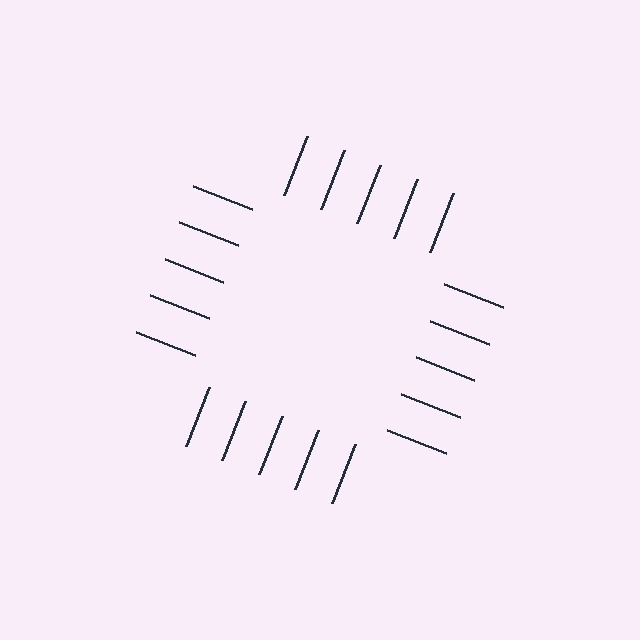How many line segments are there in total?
20 — 5 along each of the 4 edges.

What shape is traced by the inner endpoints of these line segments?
An illusory square — the line segments terminate on its edges but no continuous stroke is drawn.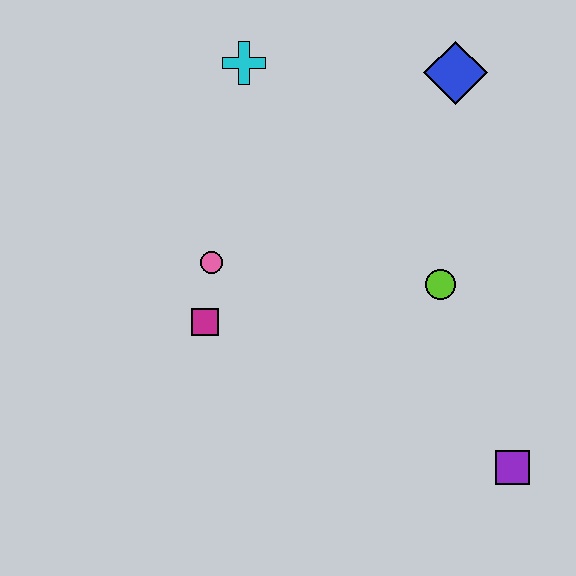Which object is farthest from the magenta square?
The blue diamond is farthest from the magenta square.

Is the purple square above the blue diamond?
No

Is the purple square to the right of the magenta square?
Yes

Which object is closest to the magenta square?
The pink circle is closest to the magenta square.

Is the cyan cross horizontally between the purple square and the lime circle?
No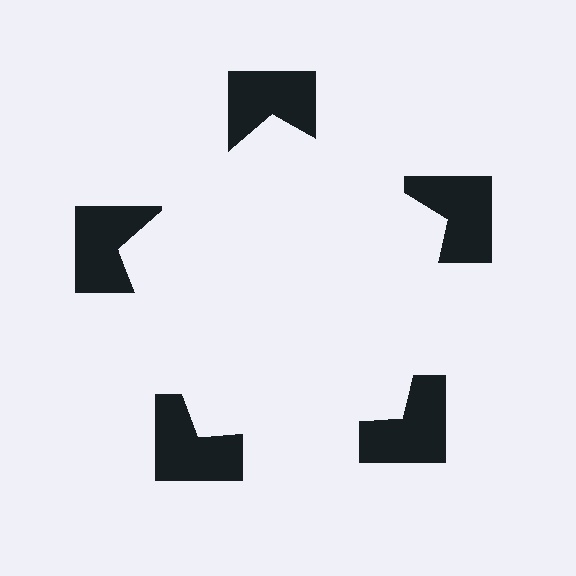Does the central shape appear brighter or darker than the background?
It typically appears slightly brighter than the background, even though no actual brightness change is drawn.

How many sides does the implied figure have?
5 sides.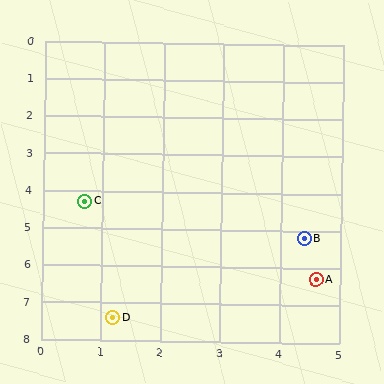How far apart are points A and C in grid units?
Points A and C are about 4.4 grid units apart.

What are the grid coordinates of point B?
Point B is at approximately (4.4, 5.2).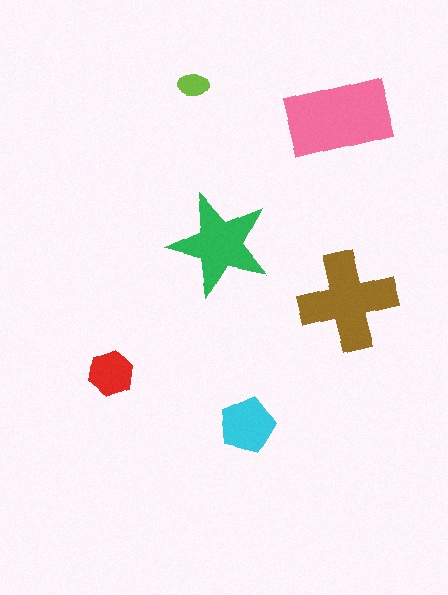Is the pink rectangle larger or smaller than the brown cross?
Larger.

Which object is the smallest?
The lime ellipse.